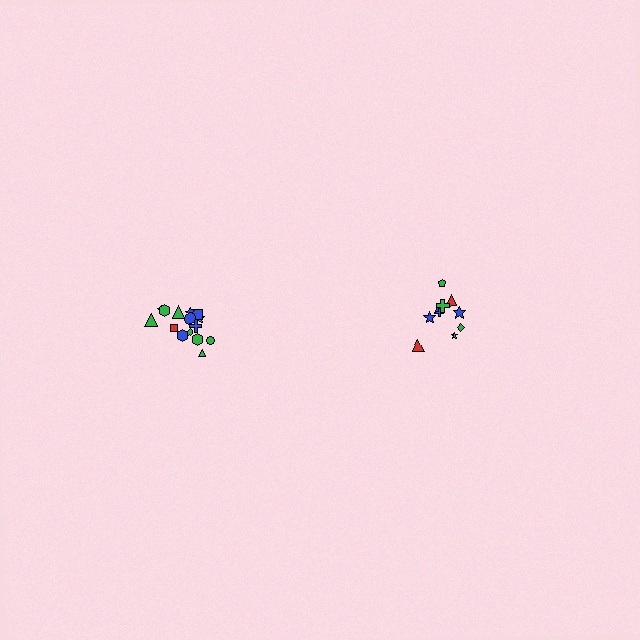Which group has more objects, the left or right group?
The left group.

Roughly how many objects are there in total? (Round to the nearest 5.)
Roughly 25 objects in total.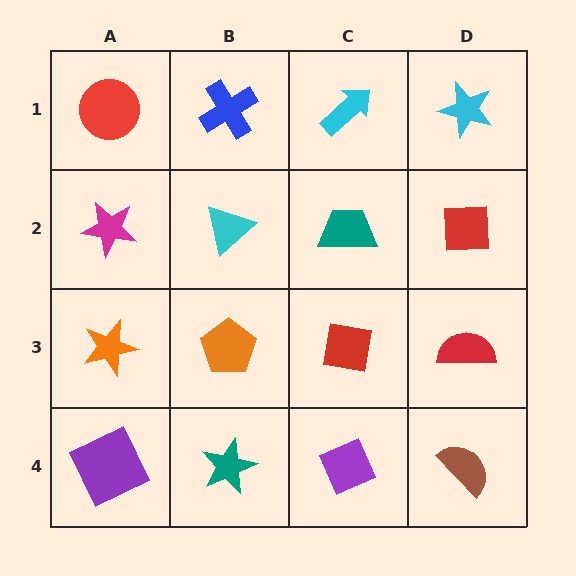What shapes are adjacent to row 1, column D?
A red square (row 2, column D), a cyan arrow (row 1, column C).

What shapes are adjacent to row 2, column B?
A blue cross (row 1, column B), an orange pentagon (row 3, column B), a magenta star (row 2, column A), a teal trapezoid (row 2, column C).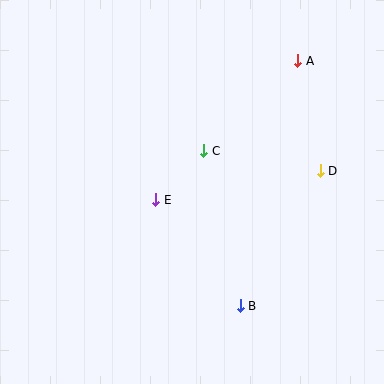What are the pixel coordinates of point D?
Point D is at (320, 171).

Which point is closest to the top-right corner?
Point A is closest to the top-right corner.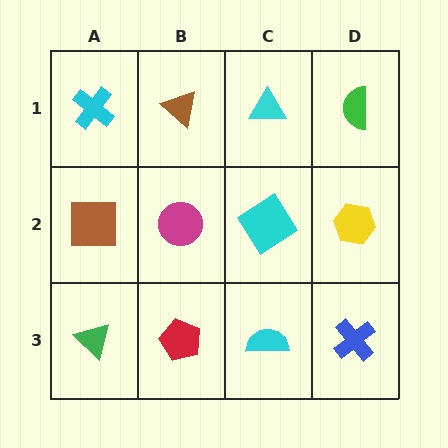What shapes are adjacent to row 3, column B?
A magenta circle (row 2, column B), a green triangle (row 3, column A), a cyan semicircle (row 3, column C).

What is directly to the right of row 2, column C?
A yellow hexagon.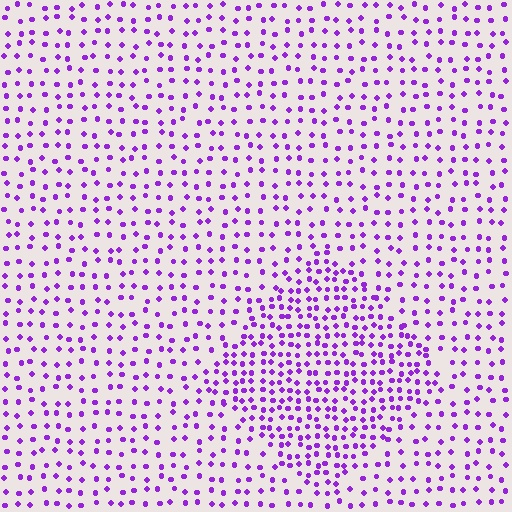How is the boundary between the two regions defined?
The boundary is defined by a change in element density (approximately 1.9x ratio). All elements are the same color, size, and shape.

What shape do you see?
I see a diamond.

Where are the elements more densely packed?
The elements are more densely packed inside the diamond boundary.